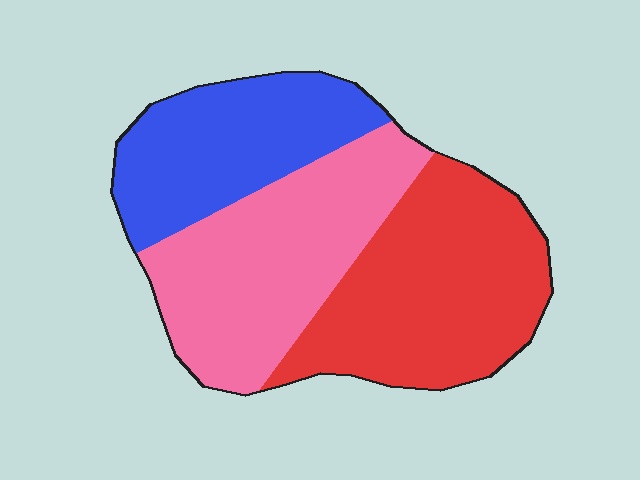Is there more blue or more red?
Red.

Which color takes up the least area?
Blue, at roughly 25%.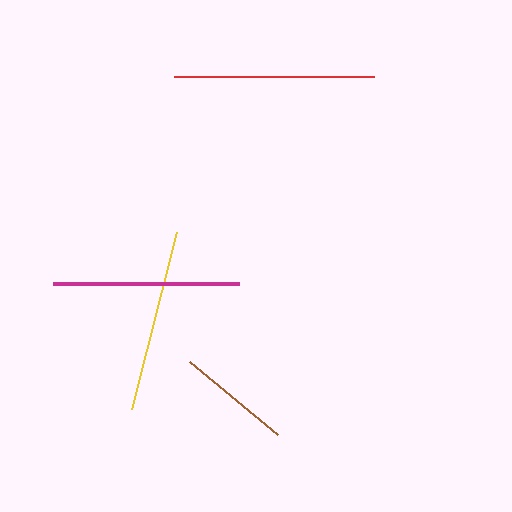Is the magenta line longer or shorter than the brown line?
The magenta line is longer than the brown line.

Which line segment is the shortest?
The brown line is the shortest at approximately 115 pixels.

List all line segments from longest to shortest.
From longest to shortest: red, magenta, yellow, brown.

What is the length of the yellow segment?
The yellow segment is approximately 183 pixels long.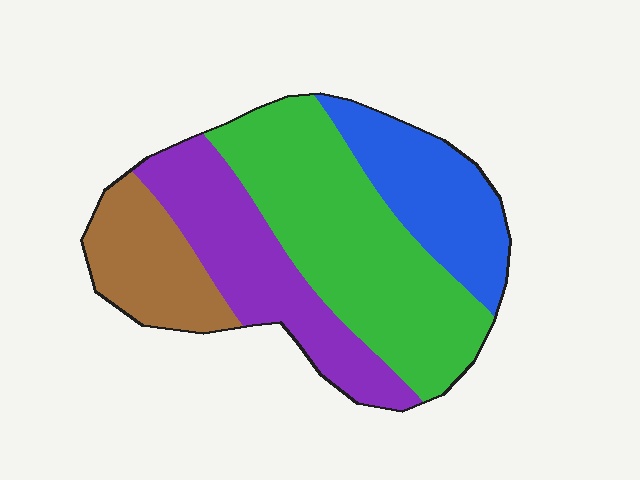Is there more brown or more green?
Green.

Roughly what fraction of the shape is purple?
Purple covers 25% of the shape.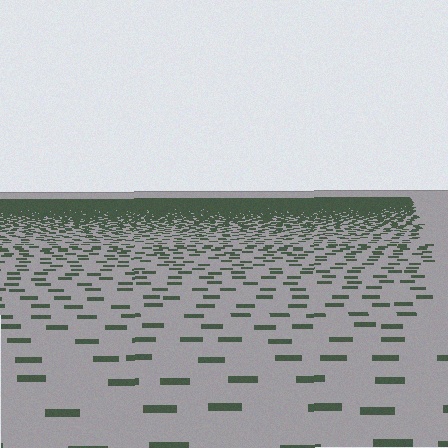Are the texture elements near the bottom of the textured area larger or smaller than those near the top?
Larger. Near the bottom, elements are closer to the viewer and appear at a bigger on-screen size.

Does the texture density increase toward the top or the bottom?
Density increases toward the top.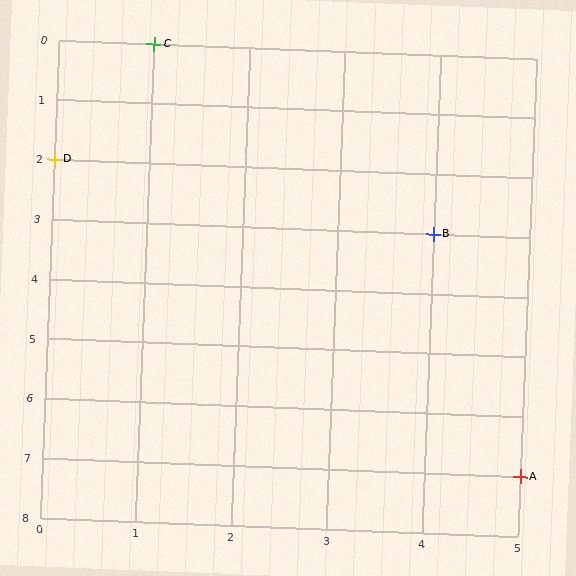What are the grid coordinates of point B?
Point B is at grid coordinates (4, 3).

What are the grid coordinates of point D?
Point D is at grid coordinates (0, 2).